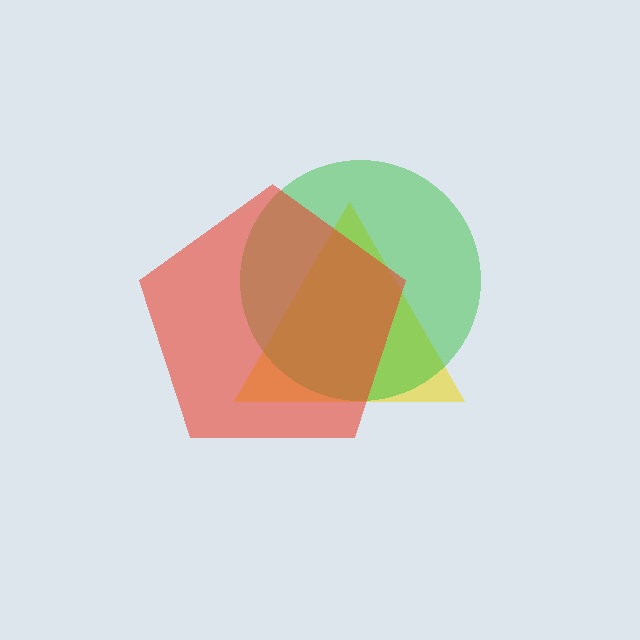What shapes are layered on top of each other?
The layered shapes are: a yellow triangle, a green circle, a red pentagon.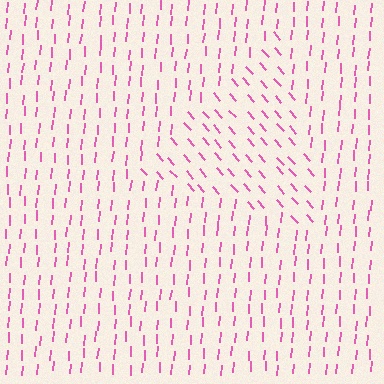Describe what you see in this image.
The image is filled with small pink line segments. A triangle region in the image has lines oriented differently from the surrounding lines, creating a visible texture boundary.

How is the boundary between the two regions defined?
The boundary is defined purely by a change in line orientation (approximately 45 degrees difference). All lines are the same color and thickness.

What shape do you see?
I see a triangle.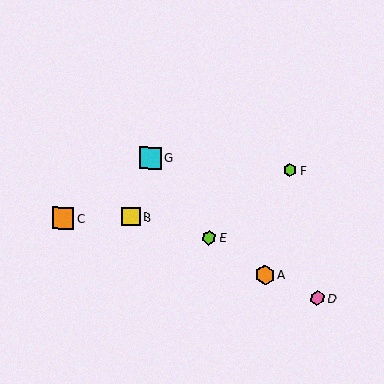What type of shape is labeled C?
Shape C is an orange square.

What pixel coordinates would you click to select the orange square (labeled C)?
Click at (63, 218) to select the orange square C.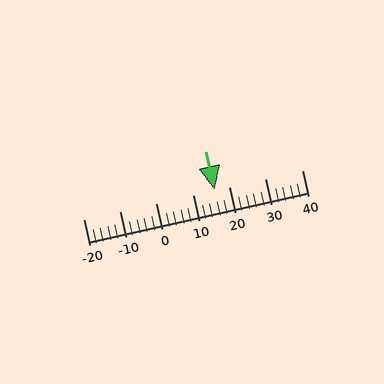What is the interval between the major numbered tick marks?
The major tick marks are spaced 10 units apart.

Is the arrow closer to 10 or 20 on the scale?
The arrow is closer to 20.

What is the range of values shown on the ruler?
The ruler shows values from -20 to 40.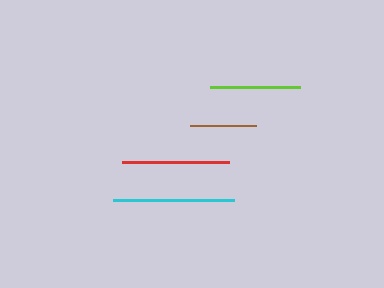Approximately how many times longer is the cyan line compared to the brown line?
The cyan line is approximately 1.8 times the length of the brown line.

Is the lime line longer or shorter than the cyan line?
The cyan line is longer than the lime line.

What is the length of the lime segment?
The lime segment is approximately 90 pixels long.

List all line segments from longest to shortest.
From longest to shortest: cyan, red, lime, brown.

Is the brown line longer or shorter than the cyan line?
The cyan line is longer than the brown line.